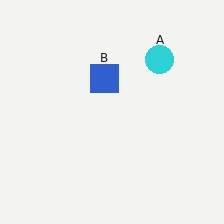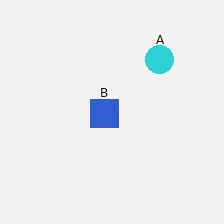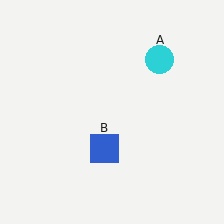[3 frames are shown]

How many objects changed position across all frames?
1 object changed position: blue square (object B).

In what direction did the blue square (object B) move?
The blue square (object B) moved down.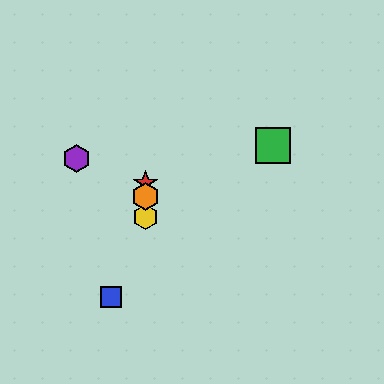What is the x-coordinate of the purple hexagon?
The purple hexagon is at x≈77.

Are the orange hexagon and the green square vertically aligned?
No, the orange hexagon is at x≈146 and the green square is at x≈273.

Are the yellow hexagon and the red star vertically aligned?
Yes, both are at x≈146.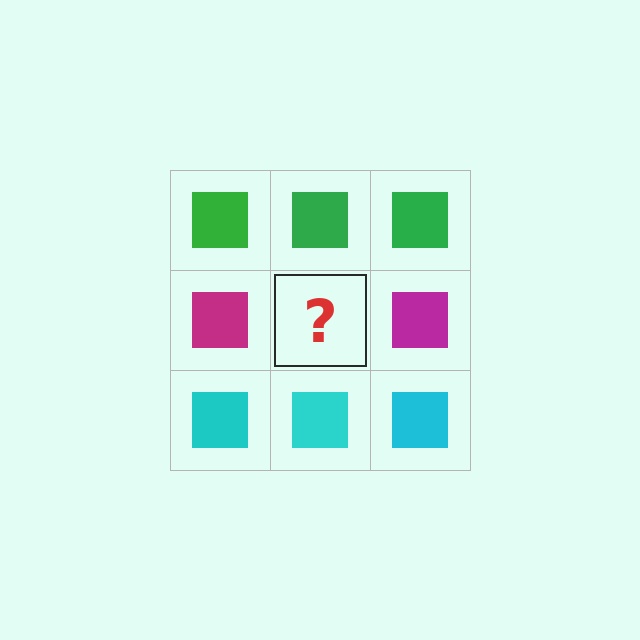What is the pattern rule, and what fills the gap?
The rule is that each row has a consistent color. The gap should be filled with a magenta square.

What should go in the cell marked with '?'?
The missing cell should contain a magenta square.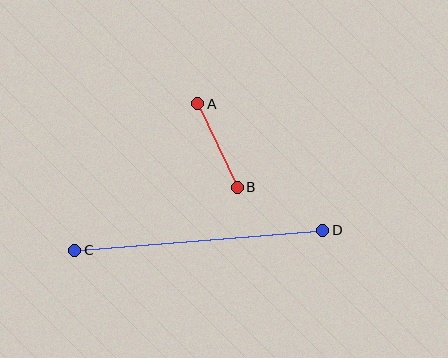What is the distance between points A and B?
The distance is approximately 92 pixels.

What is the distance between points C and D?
The distance is approximately 249 pixels.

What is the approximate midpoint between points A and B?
The midpoint is at approximately (217, 146) pixels.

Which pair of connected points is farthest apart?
Points C and D are farthest apart.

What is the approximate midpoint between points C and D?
The midpoint is at approximately (199, 240) pixels.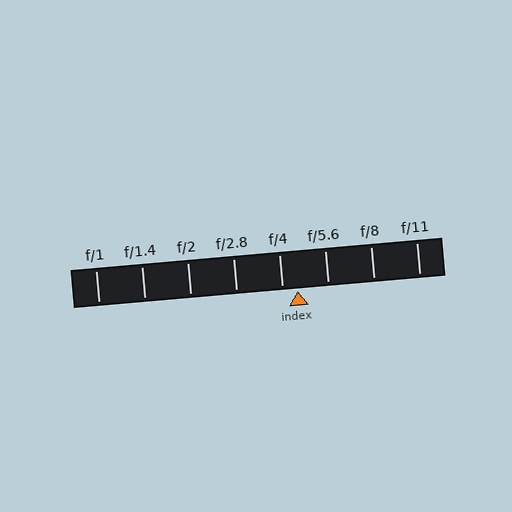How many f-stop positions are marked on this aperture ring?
There are 8 f-stop positions marked.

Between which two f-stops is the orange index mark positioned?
The index mark is between f/4 and f/5.6.